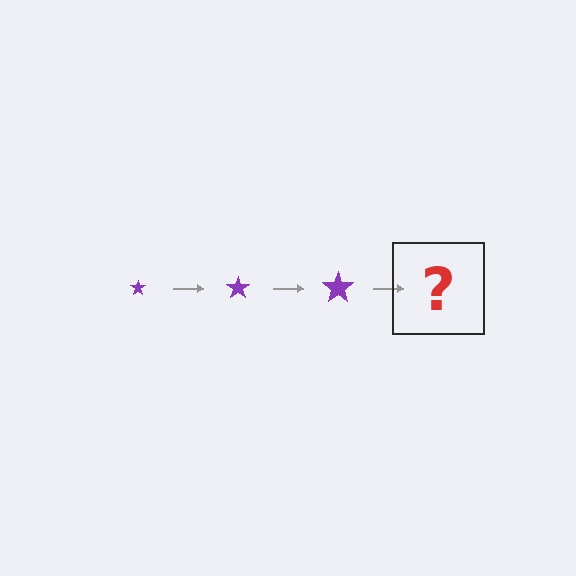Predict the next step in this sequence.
The next step is a purple star, larger than the previous one.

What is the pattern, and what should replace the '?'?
The pattern is that the star gets progressively larger each step. The '?' should be a purple star, larger than the previous one.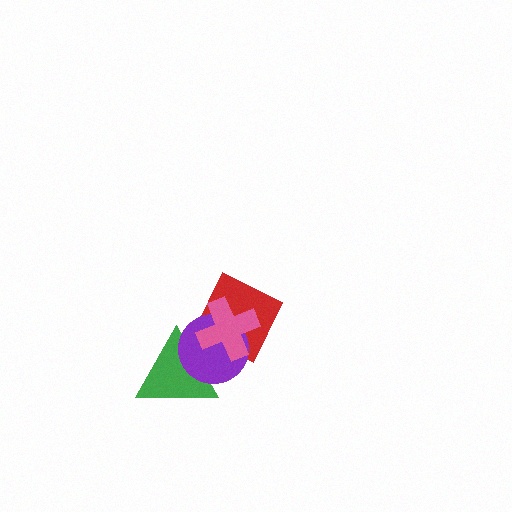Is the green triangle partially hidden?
Yes, it is partially covered by another shape.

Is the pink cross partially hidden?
No, no other shape covers it.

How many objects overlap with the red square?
2 objects overlap with the red square.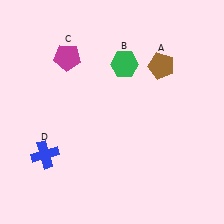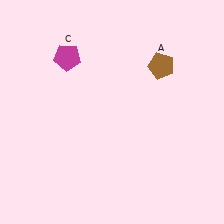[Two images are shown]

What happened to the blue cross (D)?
The blue cross (D) was removed in Image 2. It was in the bottom-left area of Image 1.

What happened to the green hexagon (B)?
The green hexagon (B) was removed in Image 2. It was in the top-right area of Image 1.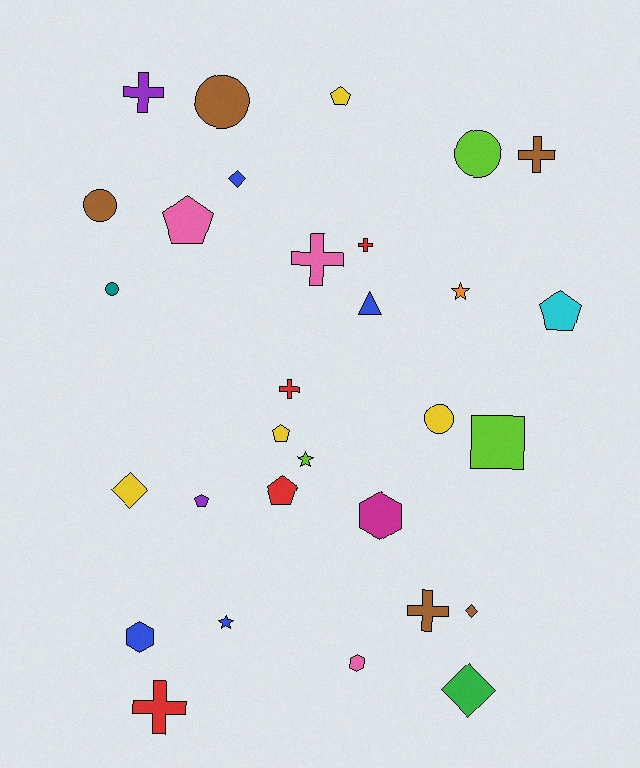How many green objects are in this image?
There is 1 green object.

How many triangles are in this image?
There is 1 triangle.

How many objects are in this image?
There are 30 objects.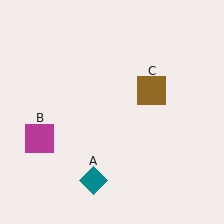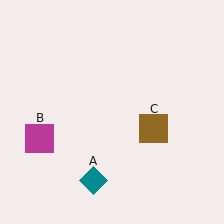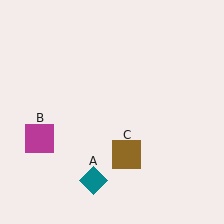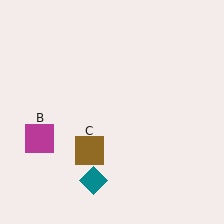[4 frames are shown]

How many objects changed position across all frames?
1 object changed position: brown square (object C).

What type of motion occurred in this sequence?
The brown square (object C) rotated clockwise around the center of the scene.